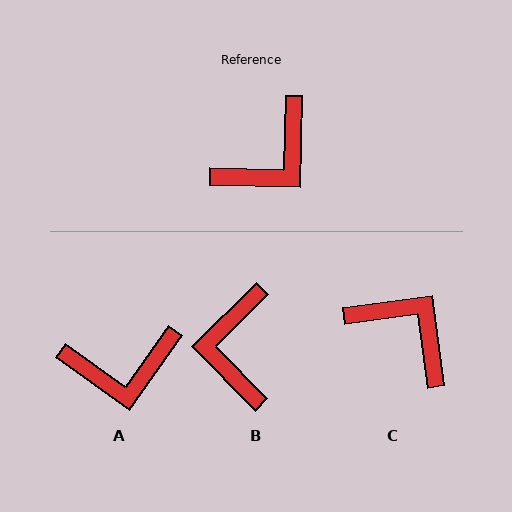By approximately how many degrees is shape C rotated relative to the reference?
Approximately 99 degrees counter-clockwise.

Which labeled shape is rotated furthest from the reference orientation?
B, about 134 degrees away.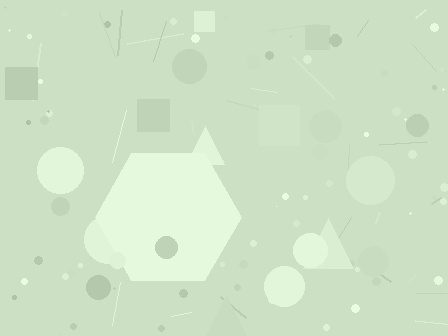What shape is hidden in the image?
A hexagon is hidden in the image.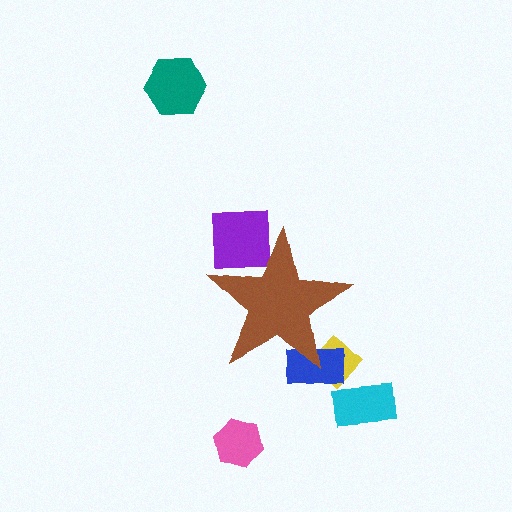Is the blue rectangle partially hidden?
Yes, the blue rectangle is partially hidden behind the brown star.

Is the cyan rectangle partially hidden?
No, the cyan rectangle is fully visible.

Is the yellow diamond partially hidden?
Yes, the yellow diamond is partially hidden behind the brown star.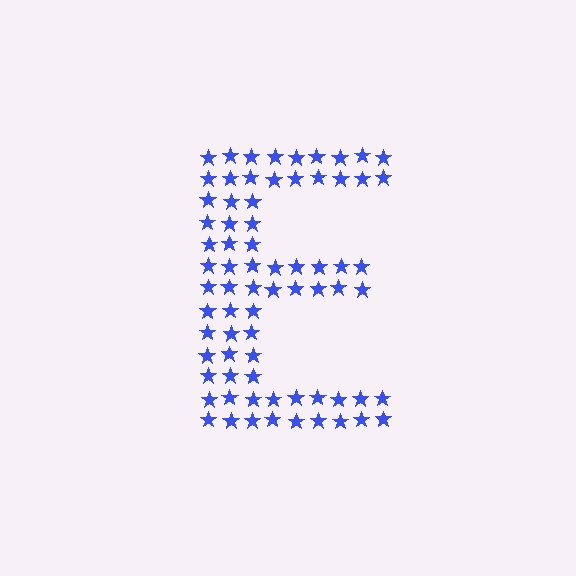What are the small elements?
The small elements are stars.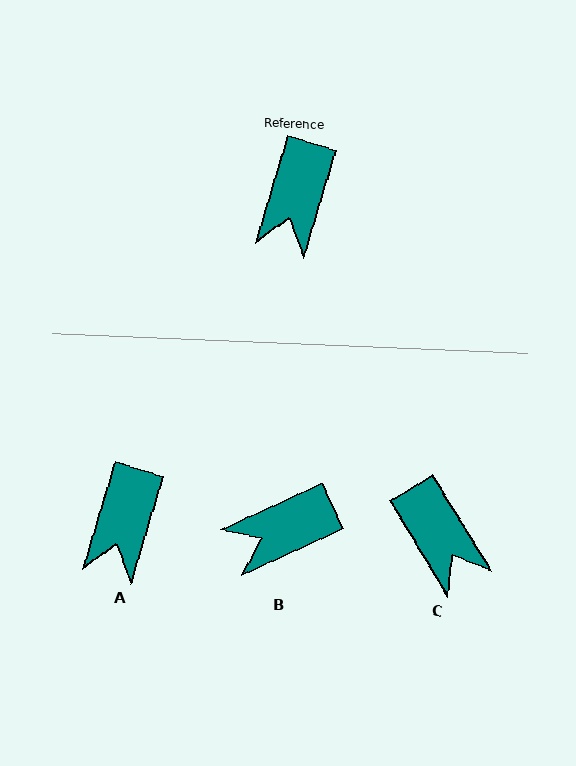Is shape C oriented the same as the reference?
No, it is off by about 48 degrees.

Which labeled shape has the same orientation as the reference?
A.